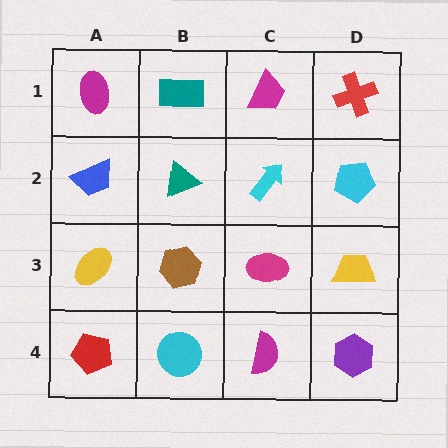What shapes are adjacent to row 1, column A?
A blue trapezoid (row 2, column A), a teal rectangle (row 1, column B).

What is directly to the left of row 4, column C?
A cyan circle.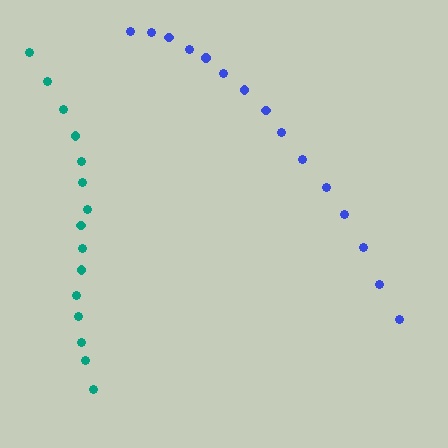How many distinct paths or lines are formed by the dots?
There are 2 distinct paths.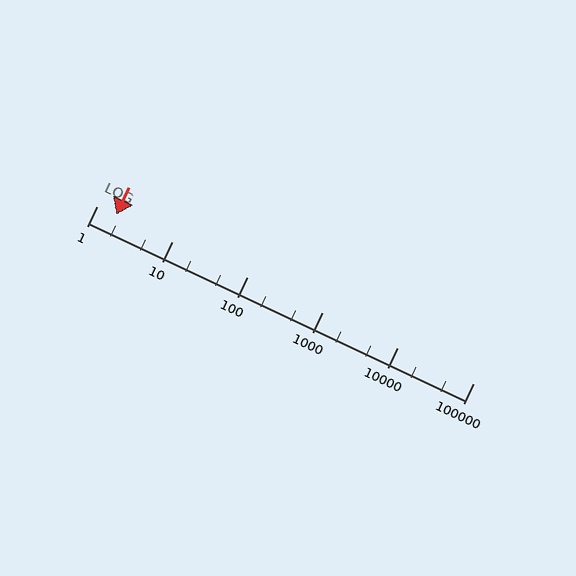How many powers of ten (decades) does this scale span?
The scale spans 5 decades, from 1 to 100000.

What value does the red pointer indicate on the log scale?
The pointer indicates approximately 1.8.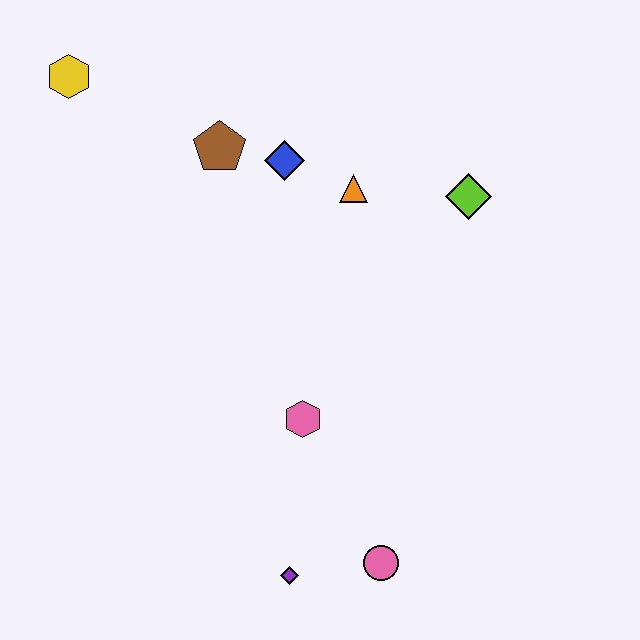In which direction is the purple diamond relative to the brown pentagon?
The purple diamond is below the brown pentagon.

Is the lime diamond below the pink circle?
No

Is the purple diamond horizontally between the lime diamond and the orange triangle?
No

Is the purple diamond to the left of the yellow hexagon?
No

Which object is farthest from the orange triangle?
The purple diamond is farthest from the orange triangle.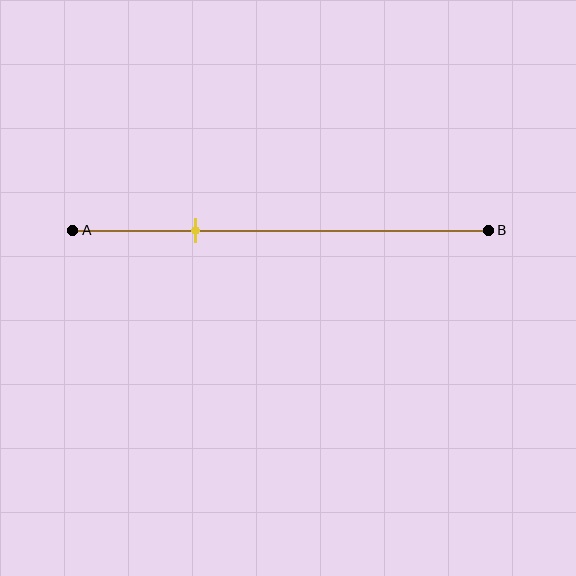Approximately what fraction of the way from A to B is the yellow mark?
The yellow mark is approximately 30% of the way from A to B.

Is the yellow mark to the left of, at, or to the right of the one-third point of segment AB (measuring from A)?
The yellow mark is to the left of the one-third point of segment AB.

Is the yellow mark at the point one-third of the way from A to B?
No, the mark is at about 30% from A, not at the 33% one-third point.